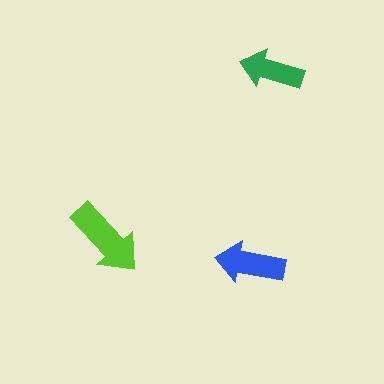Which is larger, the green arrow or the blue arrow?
The blue one.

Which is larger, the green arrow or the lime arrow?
The lime one.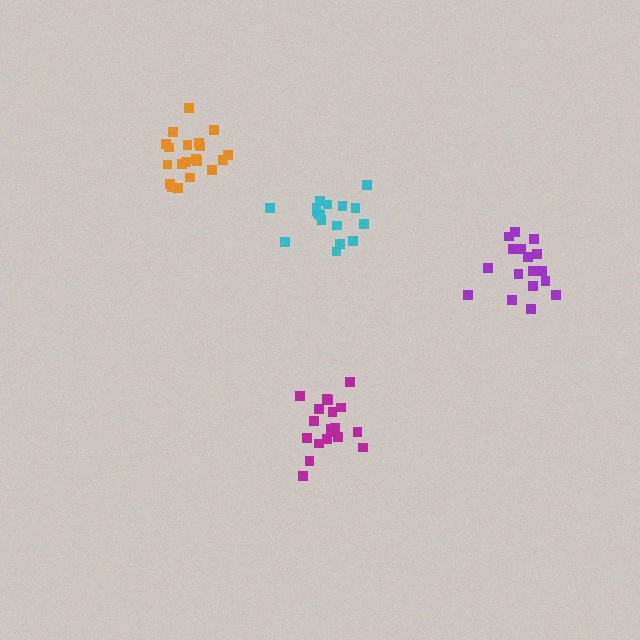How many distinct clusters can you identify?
There are 4 distinct clusters.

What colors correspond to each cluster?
The clusters are colored: cyan, magenta, purple, orange.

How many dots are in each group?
Group 1: 17 dots, Group 2: 19 dots, Group 3: 18 dots, Group 4: 20 dots (74 total).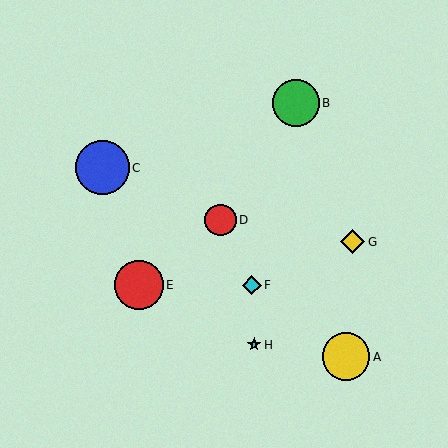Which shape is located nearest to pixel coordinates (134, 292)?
The red circle (labeled E) at (139, 285) is nearest to that location.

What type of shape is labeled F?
Shape F is a cyan diamond.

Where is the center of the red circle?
The center of the red circle is at (139, 285).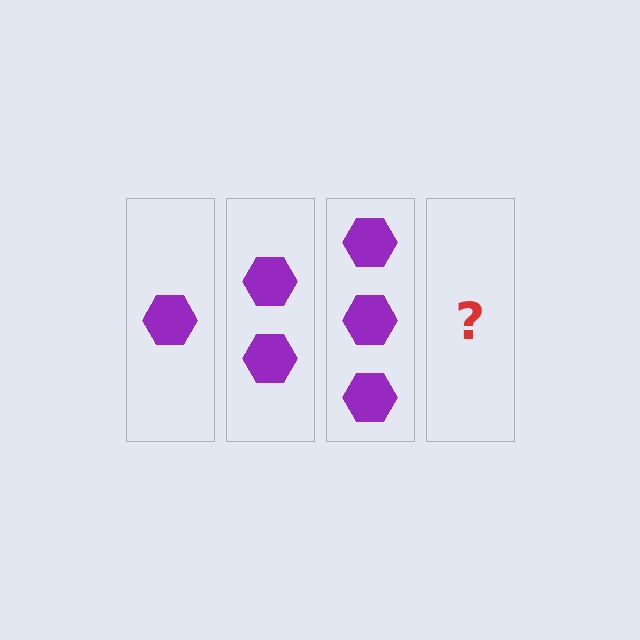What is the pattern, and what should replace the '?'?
The pattern is that each step adds one more hexagon. The '?' should be 4 hexagons.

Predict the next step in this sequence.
The next step is 4 hexagons.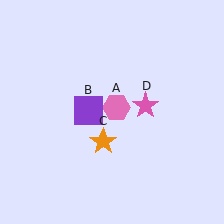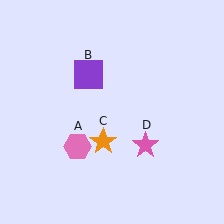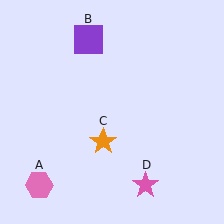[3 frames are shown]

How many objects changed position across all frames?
3 objects changed position: pink hexagon (object A), purple square (object B), pink star (object D).